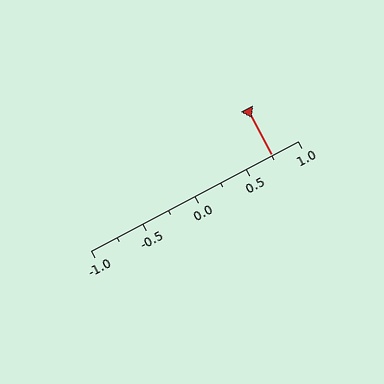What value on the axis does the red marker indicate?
The marker indicates approximately 0.75.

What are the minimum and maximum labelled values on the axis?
The axis runs from -1.0 to 1.0.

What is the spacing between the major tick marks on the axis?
The major ticks are spaced 0.5 apart.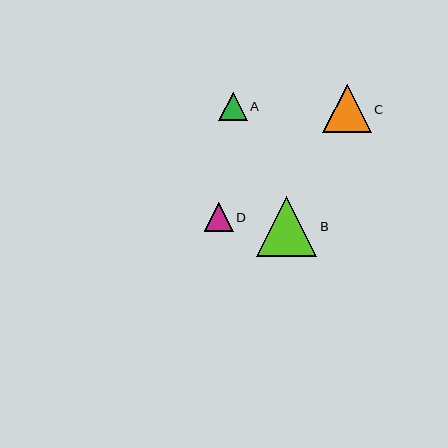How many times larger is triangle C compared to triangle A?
Triangle C is approximately 1.7 times the size of triangle A.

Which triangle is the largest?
Triangle B is the largest with a size of approximately 61 pixels.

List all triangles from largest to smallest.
From largest to smallest: B, C, D, A.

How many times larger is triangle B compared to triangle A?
Triangle B is approximately 2.1 times the size of triangle A.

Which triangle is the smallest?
Triangle A is the smallest with a size of approximately 28 pixels.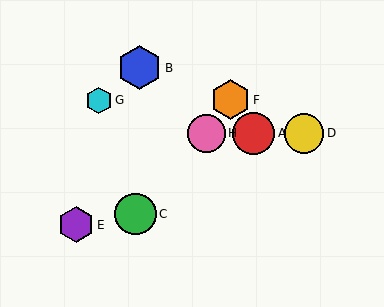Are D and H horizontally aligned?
Yes, both are at y≈133.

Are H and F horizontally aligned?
No, H is at y≈133 and F is at y≈100.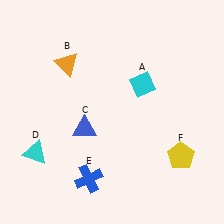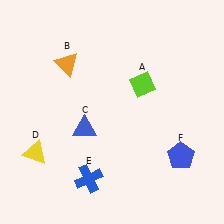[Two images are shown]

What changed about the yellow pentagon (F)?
In Image 1, F is yellow. In Image 2, it changed to blue.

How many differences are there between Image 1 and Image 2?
There are 3 differences between the two images.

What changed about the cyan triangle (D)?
In Image 1, D is cyan. In Image 2, it changed to yellow.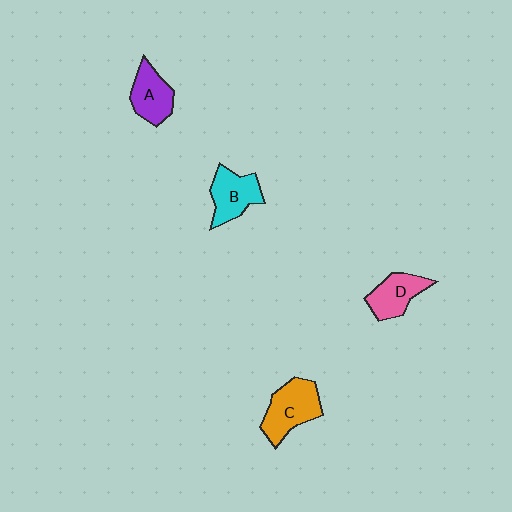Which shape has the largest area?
Shape C (orange).